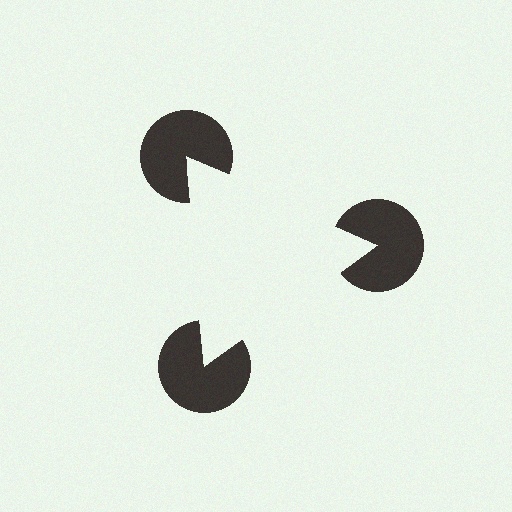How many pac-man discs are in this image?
There are 3 — one at each vertex of the illusory triangle.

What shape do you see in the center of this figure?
An illusory triangle — its edges are inferred from the aligned wedge cuts in the pac-man discs, not physically drawn.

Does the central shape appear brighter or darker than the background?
It typically appears slightly brighter than the background, even though no actual brightness change is drawn.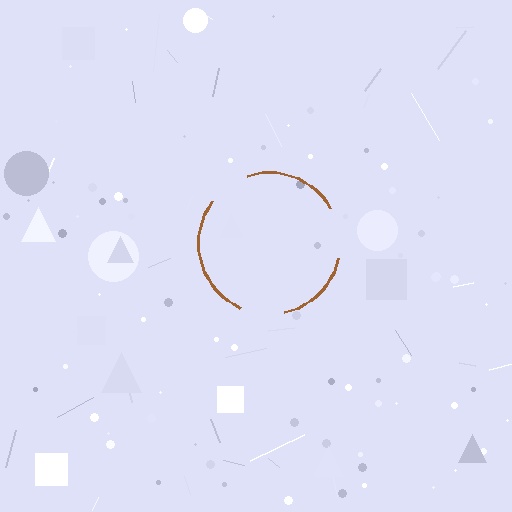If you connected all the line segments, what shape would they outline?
They would outline a circle.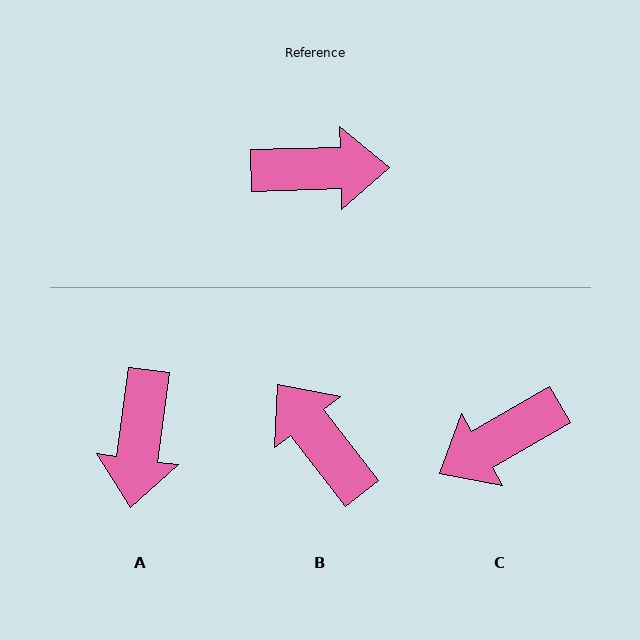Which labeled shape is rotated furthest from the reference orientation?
C, about 152 degrees away.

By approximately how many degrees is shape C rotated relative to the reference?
Approximately 152 degrees clockwise.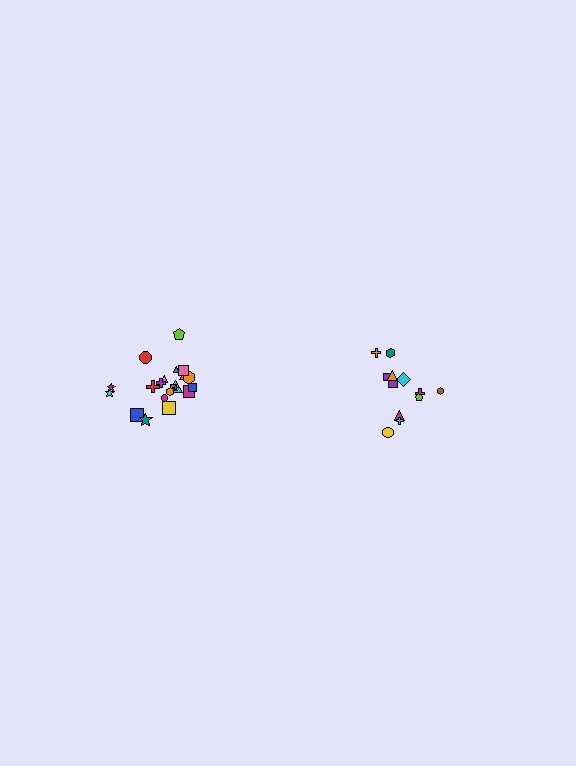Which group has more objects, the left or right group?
The left group.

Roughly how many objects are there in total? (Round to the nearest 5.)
Roughly 35 objects in total.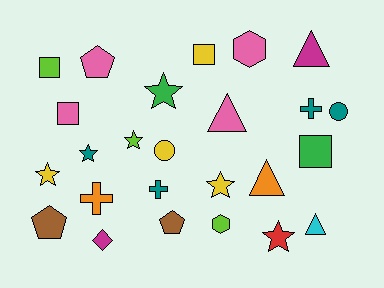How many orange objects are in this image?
There are 2 orange objects.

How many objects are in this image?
There are 25 objects.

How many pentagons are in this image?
There are 3 pentagons.